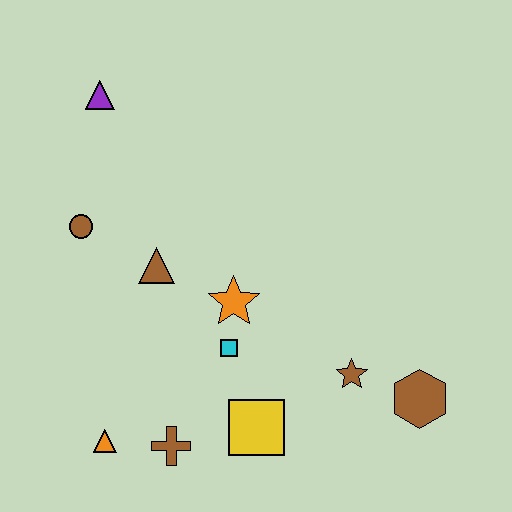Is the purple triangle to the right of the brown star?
No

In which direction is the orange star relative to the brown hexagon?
The orange star is to the left of the brown hexagon.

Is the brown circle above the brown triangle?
Yes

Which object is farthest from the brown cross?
The purple triangle is farthest from the brown cross.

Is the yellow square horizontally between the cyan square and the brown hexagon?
Yes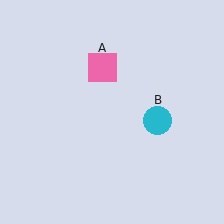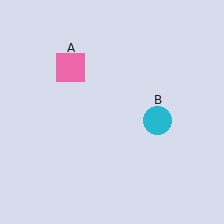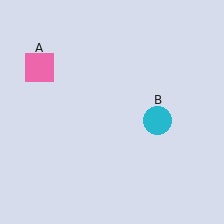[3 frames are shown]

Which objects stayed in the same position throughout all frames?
Cyan circle (object B) remained stationary.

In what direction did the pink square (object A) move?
The pink square (object A) moved left.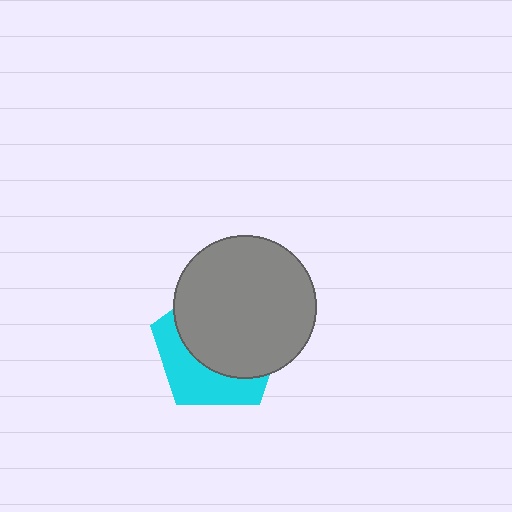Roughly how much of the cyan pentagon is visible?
A small part of it is visible (roughly 37%).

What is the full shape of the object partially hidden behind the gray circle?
The partially hidden object is a cyan pentagon.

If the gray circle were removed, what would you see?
You would see the complete cyan pentagon.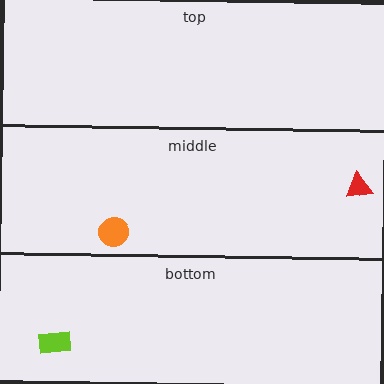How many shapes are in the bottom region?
1.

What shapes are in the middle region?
The orange circle, the red triangle.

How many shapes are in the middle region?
2.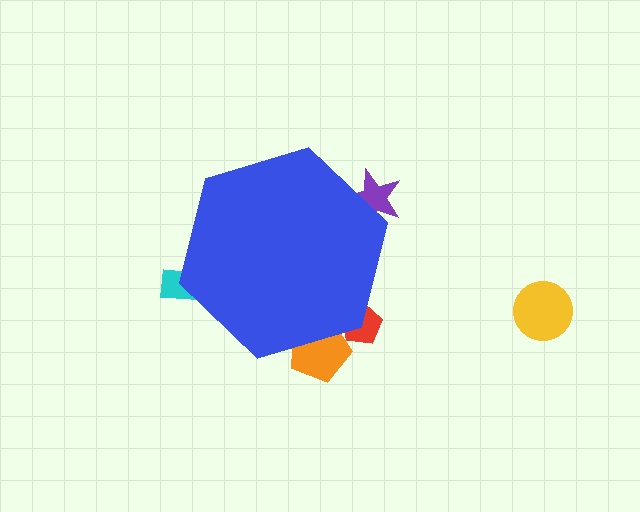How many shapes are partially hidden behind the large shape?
4 shapes are partially hidden.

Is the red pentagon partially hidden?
Yes, the red pentagon is partially hidden behind the blue hexagon.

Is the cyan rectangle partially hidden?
Yes, the cyan rectangle is partially hidden behind the blue hexagon.